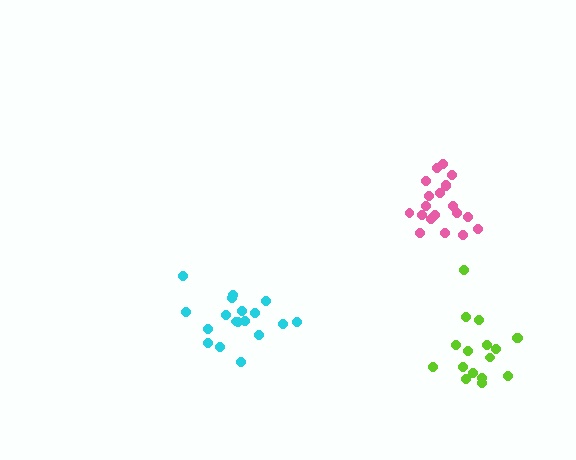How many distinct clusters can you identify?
There are 3 distinct clusters.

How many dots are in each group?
Group 1: 19 dots, Group 2: 20 dots, Group 3: 17 dots (56 total).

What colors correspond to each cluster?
The clusters are colored: cyan, pink, lime.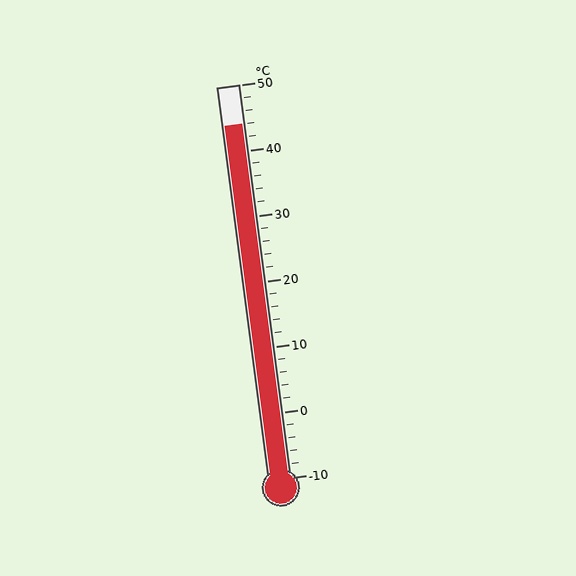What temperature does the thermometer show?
The thermometer shows approximately 44°C.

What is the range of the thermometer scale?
The thermometer scale ranges from -10°C to 50°C.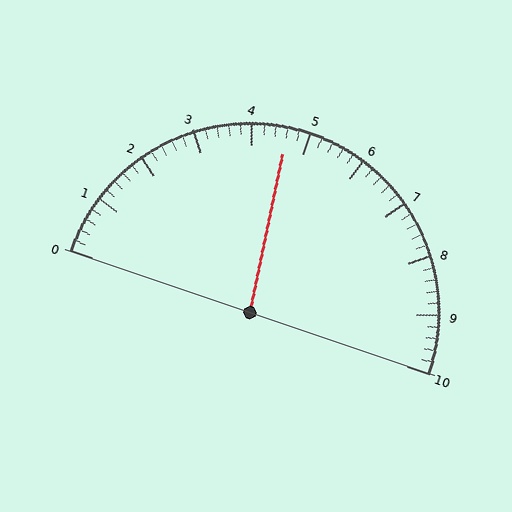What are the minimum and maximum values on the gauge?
The gauge ranges from 0 to 10.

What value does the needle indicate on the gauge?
The needle indicates approximately 4.6.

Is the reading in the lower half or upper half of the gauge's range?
The reading is in the lower half of the range (0 to 10).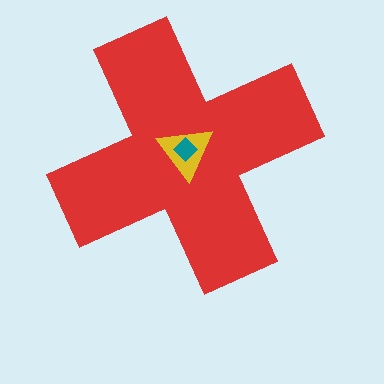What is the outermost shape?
The red cross.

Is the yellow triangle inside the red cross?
Yes.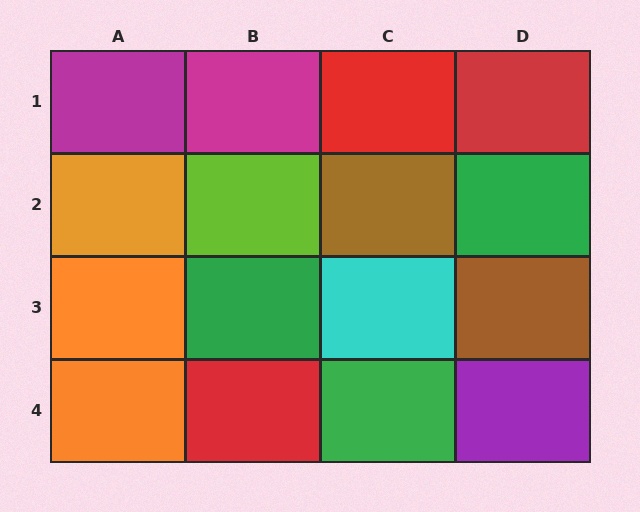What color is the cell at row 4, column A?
Orange.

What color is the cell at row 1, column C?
Red.